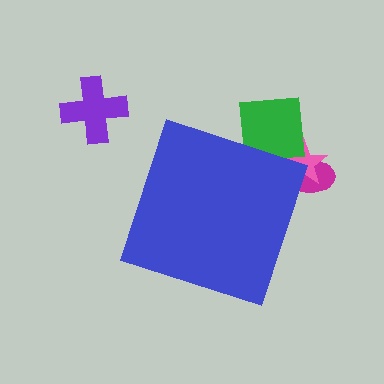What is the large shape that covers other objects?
A blue diamond.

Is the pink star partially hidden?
Yes, the pink star is partially hidden behind the blue diamond.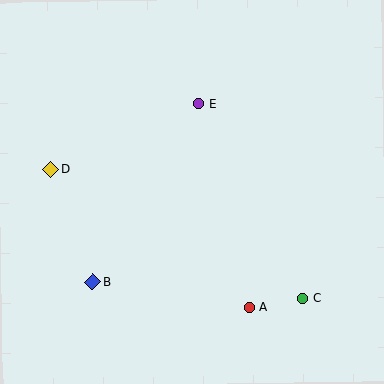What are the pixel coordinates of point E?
Point E is at (199, 103).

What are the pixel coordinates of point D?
Point D is at (51, 169).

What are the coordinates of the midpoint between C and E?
The midpoint between C and E is at (250, 201).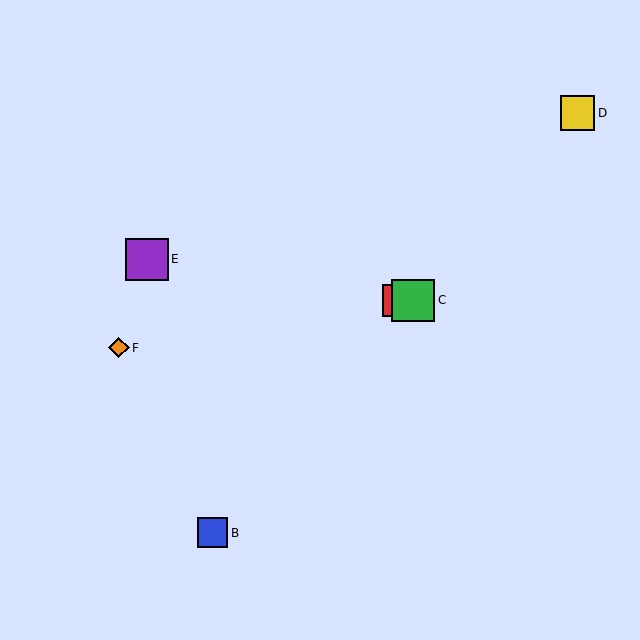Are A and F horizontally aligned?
No, A is at y≈300 and F is at y≈348.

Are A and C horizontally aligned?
Yes, both are at y≈300.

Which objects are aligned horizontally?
Objects A, C are aligned horizontally.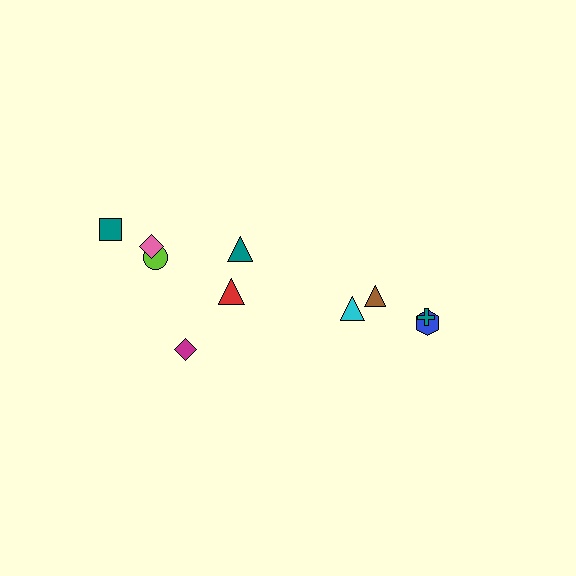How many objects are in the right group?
There are 4 objects.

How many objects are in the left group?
There are 6 objects.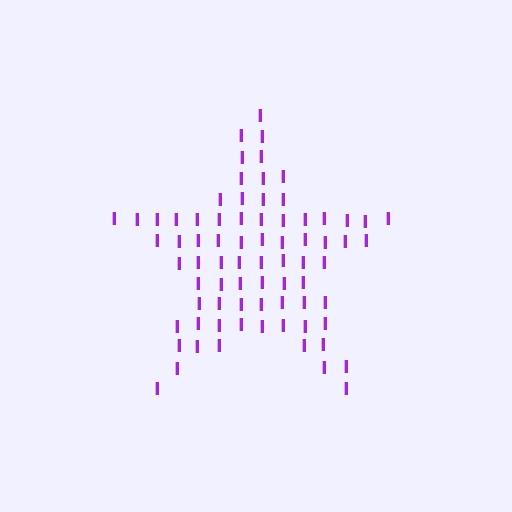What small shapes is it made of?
It is made of small letter I's.